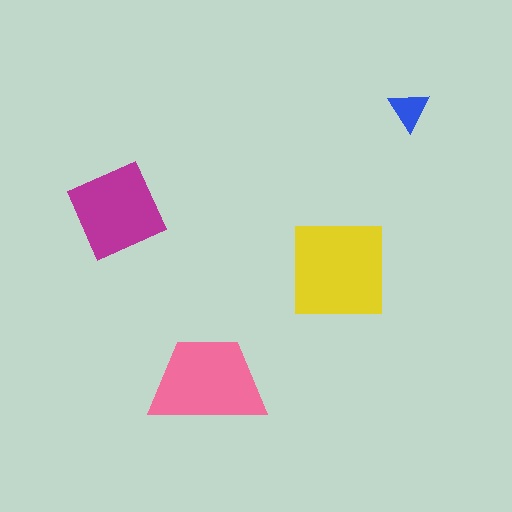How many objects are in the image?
There are 4 objects in the image.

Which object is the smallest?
The blue triangle.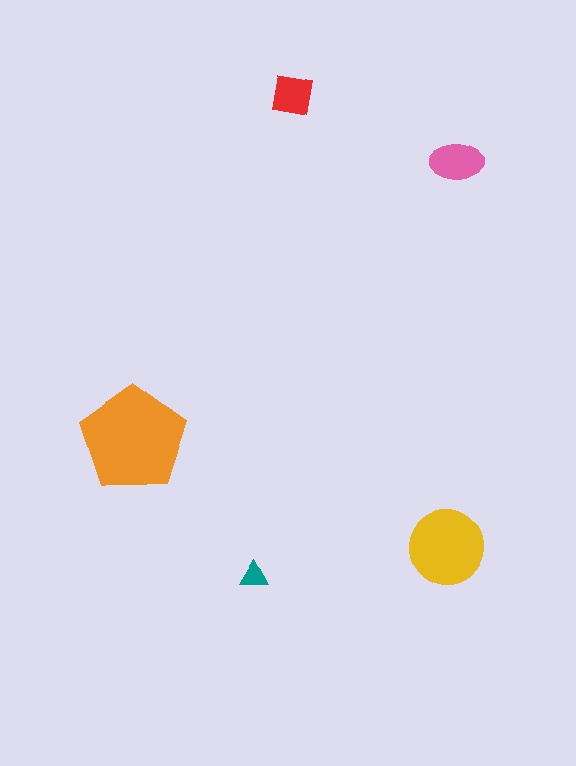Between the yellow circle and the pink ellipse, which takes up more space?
The yellow circle.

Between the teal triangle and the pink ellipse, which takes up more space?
The pink ellipse.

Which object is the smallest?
The teal triangle.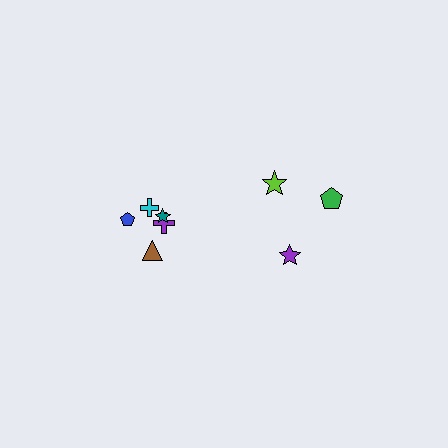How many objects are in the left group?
There are 5 objects.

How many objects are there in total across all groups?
There are 8 objects.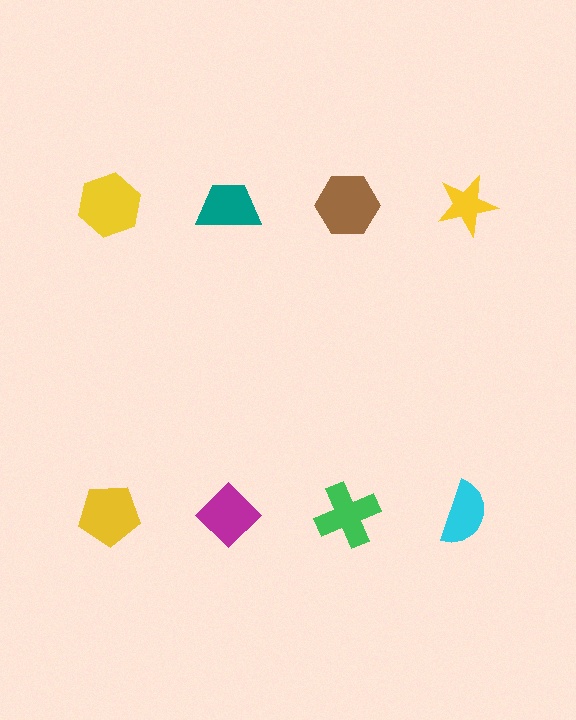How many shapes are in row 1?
4 shapes.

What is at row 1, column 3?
A brown hexagon.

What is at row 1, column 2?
A teal trapezoid.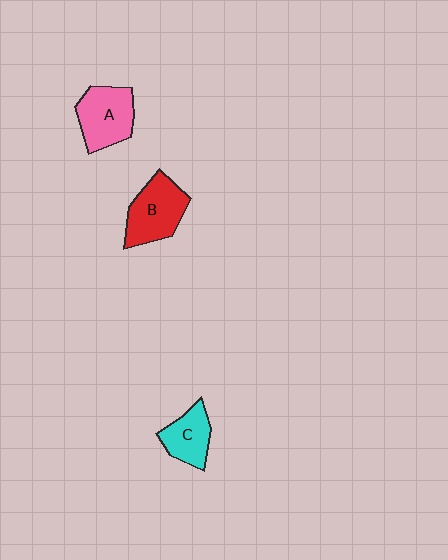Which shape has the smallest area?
Shape C (cyan).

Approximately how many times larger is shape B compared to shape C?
Approximately 1.4 times.